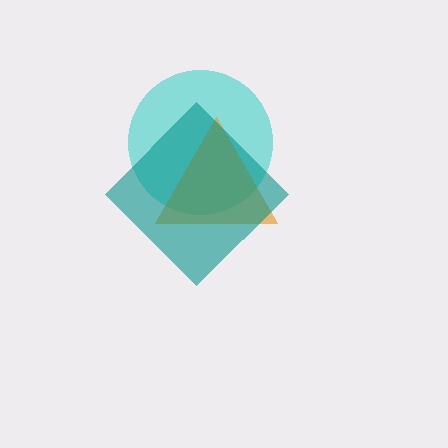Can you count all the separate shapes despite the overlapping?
Yes, there are 3 separate shapes.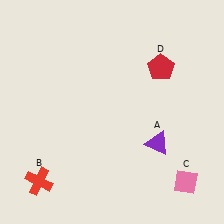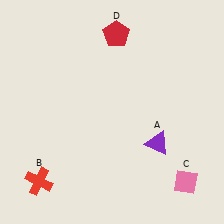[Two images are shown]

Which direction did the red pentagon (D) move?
The red pentagon (D) moved left.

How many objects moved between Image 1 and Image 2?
1 object moved between the two images.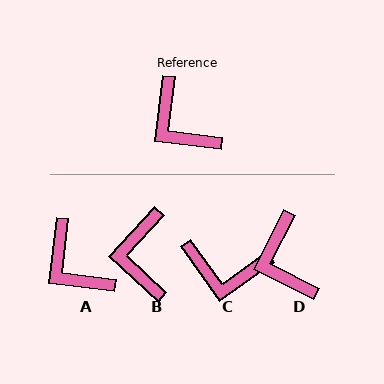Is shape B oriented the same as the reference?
No, it is off by about 36 degrees.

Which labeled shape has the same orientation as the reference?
A.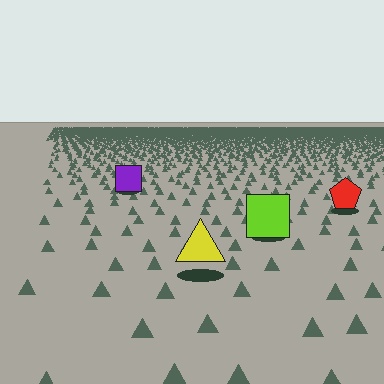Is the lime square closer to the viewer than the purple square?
Yes. The lime square is closer — you can tell from the texture gradient: the ground texture is coarser near it.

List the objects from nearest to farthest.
From nearest to farthest: the yellow triangle, the lime square, the red pentagon, the purple square.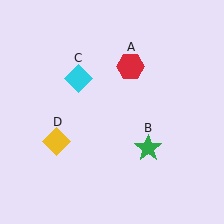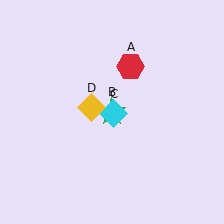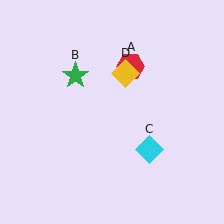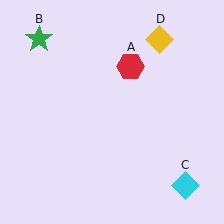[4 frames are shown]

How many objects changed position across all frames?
3 objects changed position: green star (object B), cyan diamond (object C), yellow diamond (object D).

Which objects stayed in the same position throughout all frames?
Red hexagon (object A) remained stationary.